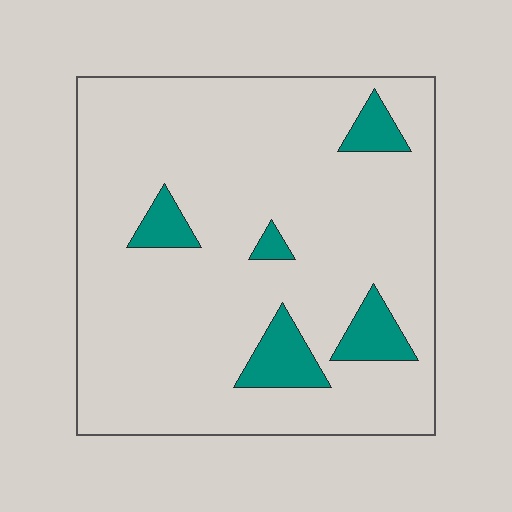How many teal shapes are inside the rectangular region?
5.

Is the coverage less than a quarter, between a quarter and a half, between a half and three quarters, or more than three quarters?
Less than a quarter.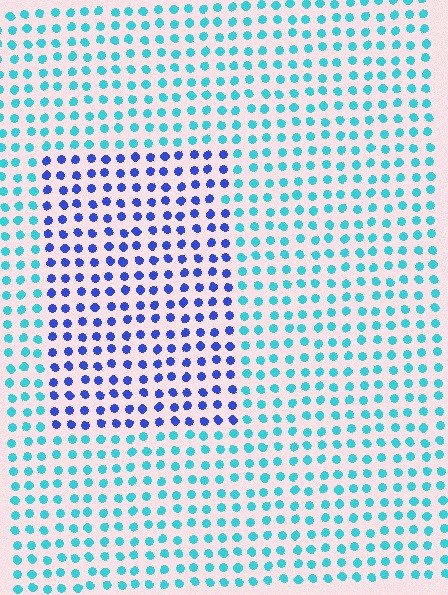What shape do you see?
I see a rectangle.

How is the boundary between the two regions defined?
The boundary is defined purely by a slight shift in hue (about 49 degrees). Spacing, size, and orientation are identical on both sides.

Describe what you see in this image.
The image is filled with small cyan elements in a uniform arrangement. A rectangle-shaped region is visible where the elements are tinted to a slightly different hue, forming a subtle color boundary.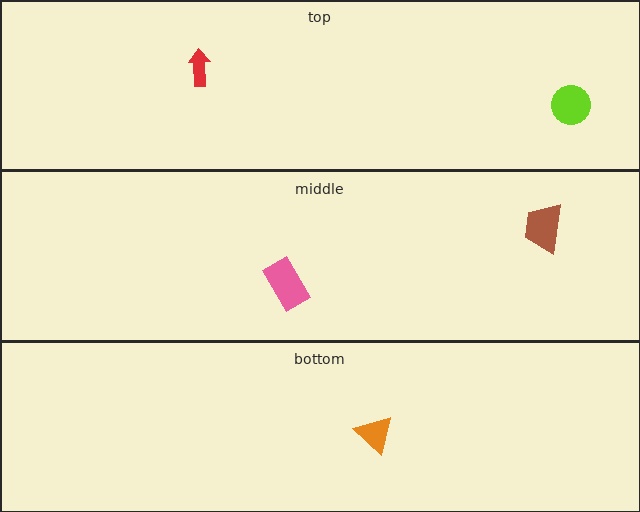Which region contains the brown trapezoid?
The middle region.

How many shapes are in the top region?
2.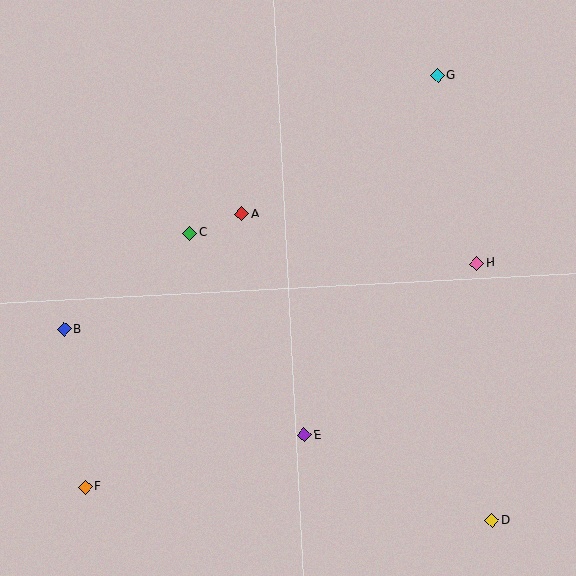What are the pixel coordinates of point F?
Point F is at (85, 487).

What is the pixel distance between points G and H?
The distance between G and H is 192 pixels.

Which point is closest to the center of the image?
Point A at (242, 214) is closest to the center.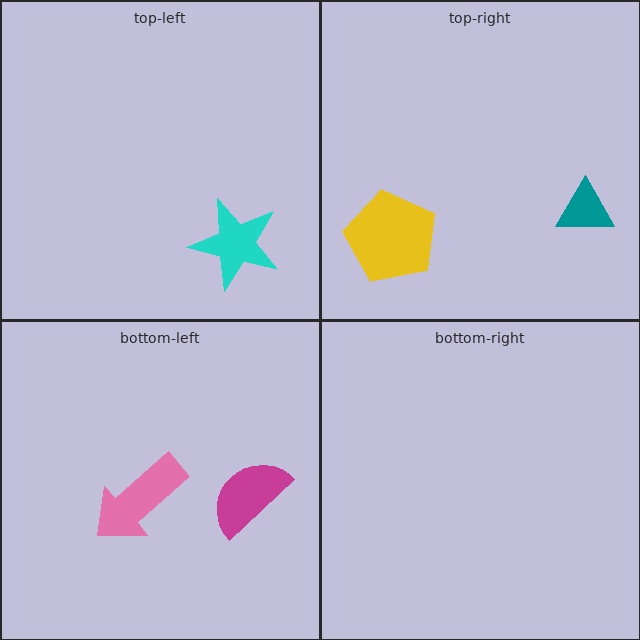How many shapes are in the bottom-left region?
2.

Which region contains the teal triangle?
The top-right region.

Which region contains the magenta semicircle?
The bottom-left region.